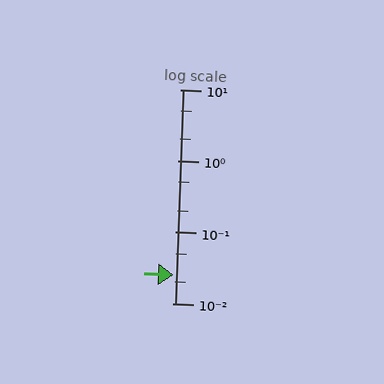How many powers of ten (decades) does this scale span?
The scale spans 3 decades, from 0.01 to 10.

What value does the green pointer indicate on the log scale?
The pointer indicates approximately 0.025.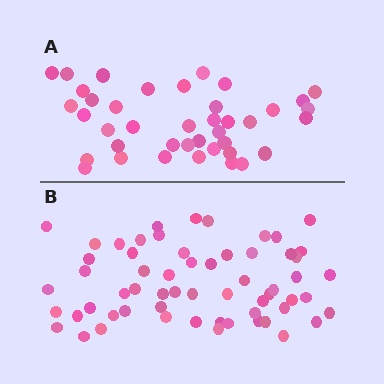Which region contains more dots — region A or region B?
Region B (the bottom region) has more dots.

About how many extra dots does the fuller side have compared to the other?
Region B has approximately 20 more dots than region A.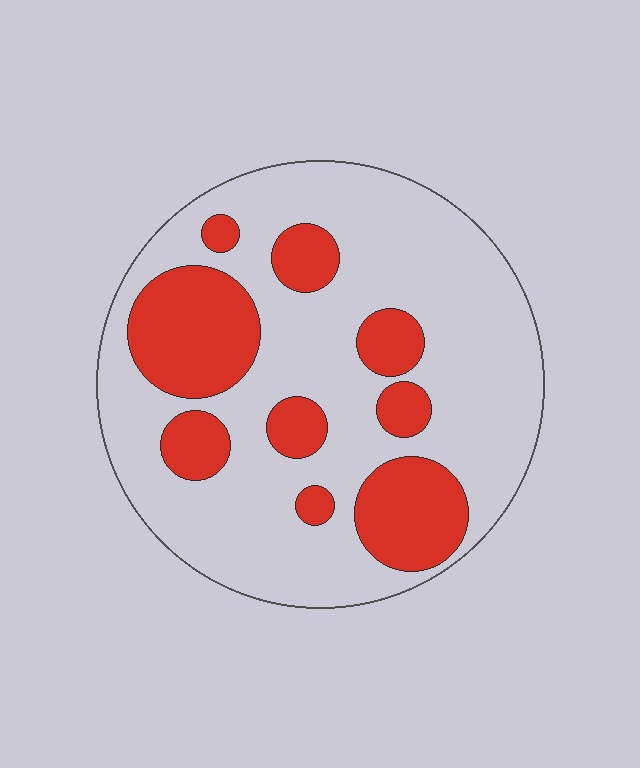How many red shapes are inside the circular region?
9.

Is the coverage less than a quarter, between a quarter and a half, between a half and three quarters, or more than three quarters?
Between a quarter and a half.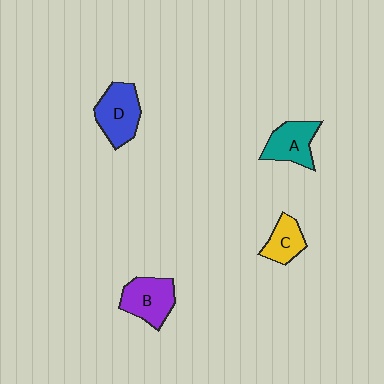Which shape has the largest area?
Shape D (blue).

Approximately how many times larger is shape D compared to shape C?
Approximately 1.5 times.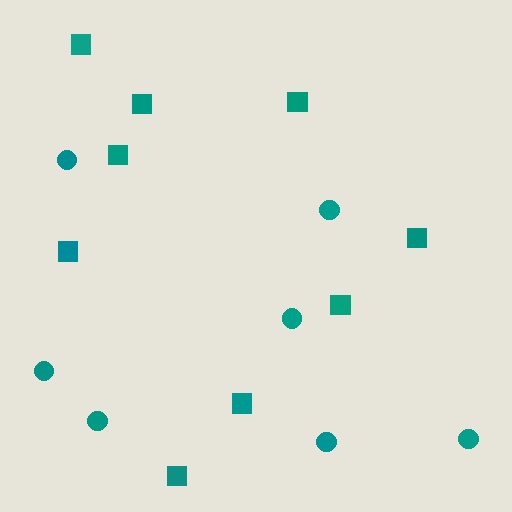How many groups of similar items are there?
There are 2 groups: one group of squares (9) and one group of circles (7).